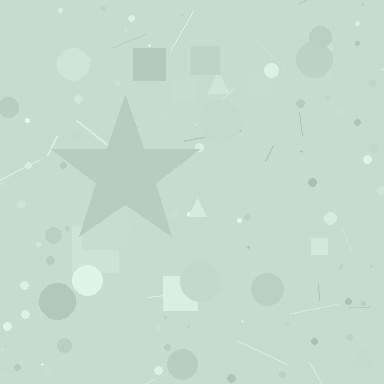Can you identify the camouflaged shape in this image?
The camouflaged shape is a star.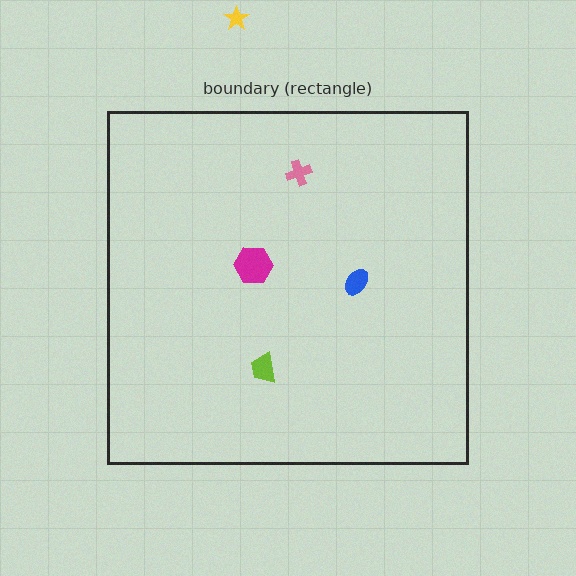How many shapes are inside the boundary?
4 inside, 1 outside.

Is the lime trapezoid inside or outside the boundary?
Inside.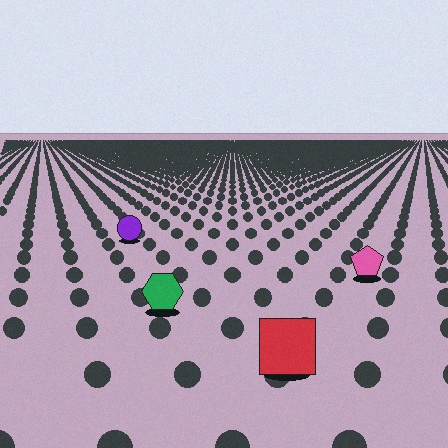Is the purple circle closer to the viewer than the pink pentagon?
No. The pink pentagon is closer — you can tell from the texture gradient: the ground texture is coarser near it.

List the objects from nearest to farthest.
From nearest to farthest: the red square, the green hexagon, the pink pentagon, the purple circle.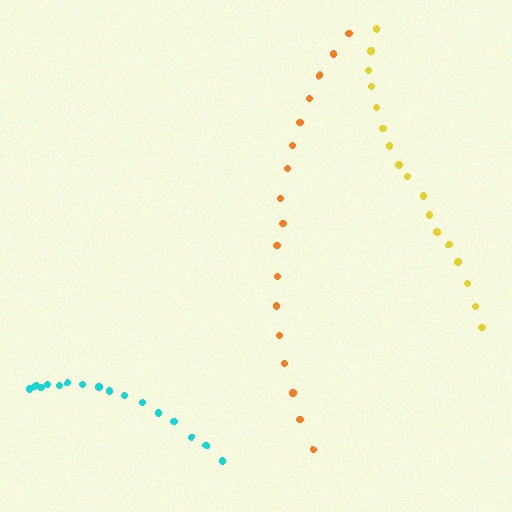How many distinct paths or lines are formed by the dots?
There are 3 distinct paths.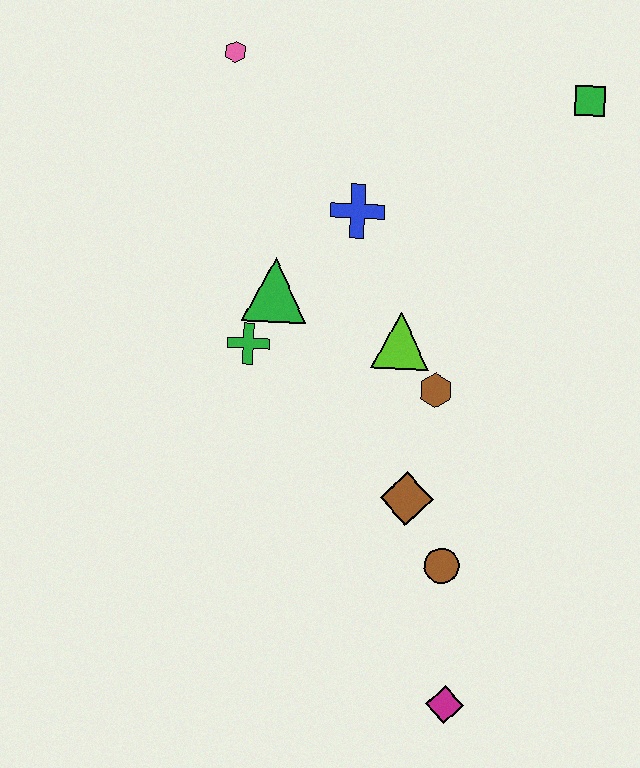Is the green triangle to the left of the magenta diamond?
Yes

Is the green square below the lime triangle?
No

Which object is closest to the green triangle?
The green cross is closest to the green triangle.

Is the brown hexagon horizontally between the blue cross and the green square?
Yes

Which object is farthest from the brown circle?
The pink hexagon is farthest from the brown circle.